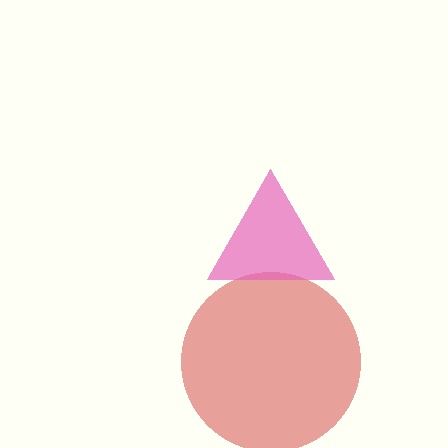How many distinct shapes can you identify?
There are 2 distinct shapes: a red circle, a pink triangle.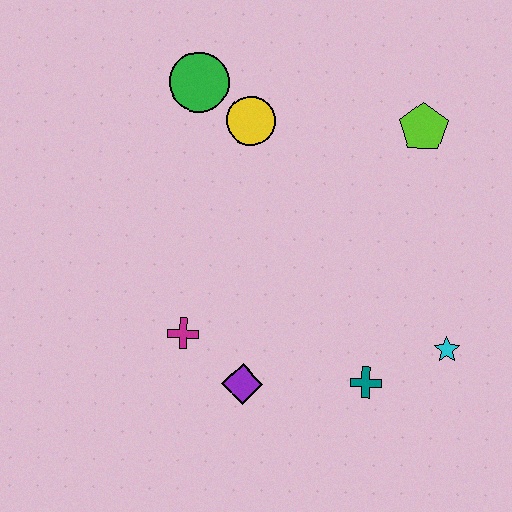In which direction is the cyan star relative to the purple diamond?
The cyan star is to the right of the purple diamond.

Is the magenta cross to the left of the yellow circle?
Yes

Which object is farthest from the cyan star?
The green circle is farthest from the cyan star.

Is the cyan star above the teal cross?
Yes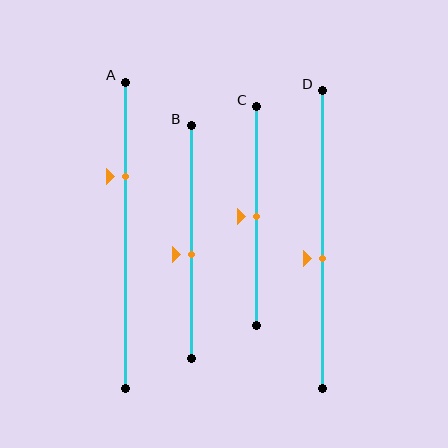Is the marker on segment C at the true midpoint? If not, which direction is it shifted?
Yes, the marker on segment C is at the true midpoint.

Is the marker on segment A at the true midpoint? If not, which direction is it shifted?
No, the marker on segment A is shifted upward by about 19% of the segment length.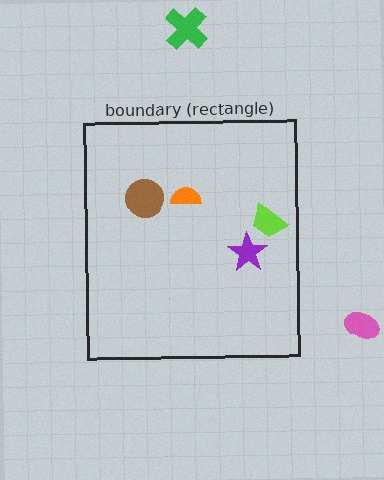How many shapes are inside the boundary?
4 inside, 2 outside.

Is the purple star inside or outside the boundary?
Inside.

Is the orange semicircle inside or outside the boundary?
Inside.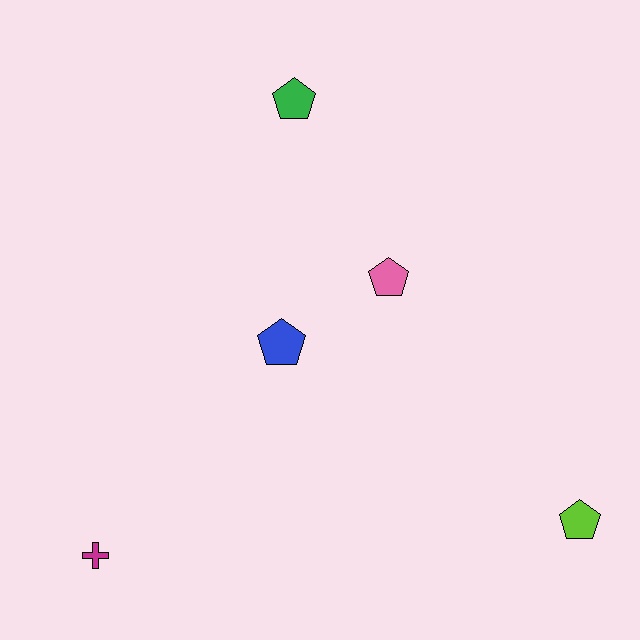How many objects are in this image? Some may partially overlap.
There are 5 objects.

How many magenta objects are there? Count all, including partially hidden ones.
There is 1 magenta object.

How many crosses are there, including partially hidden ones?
There is 1 cross.